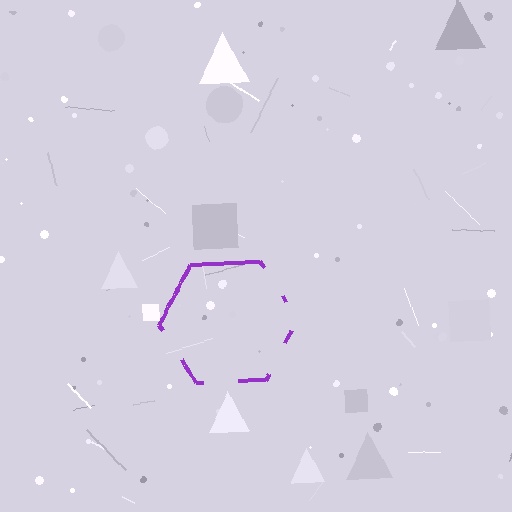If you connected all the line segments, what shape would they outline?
They would outline a hexagon.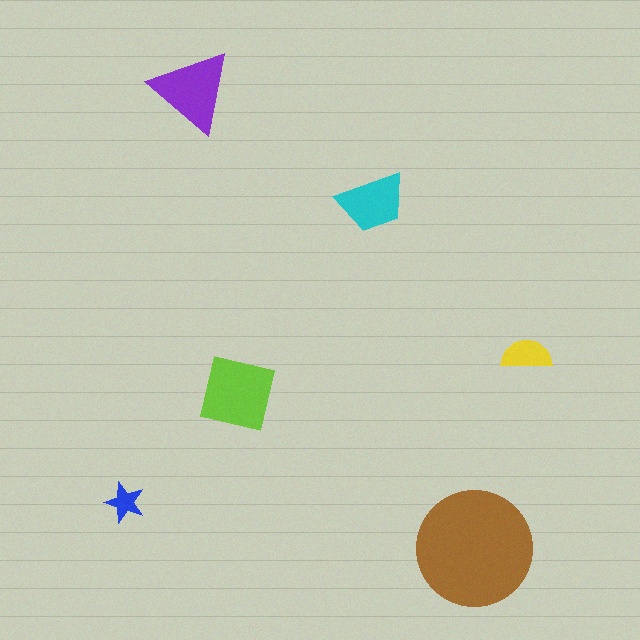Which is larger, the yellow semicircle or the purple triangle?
The purple triangle.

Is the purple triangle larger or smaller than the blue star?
Larger.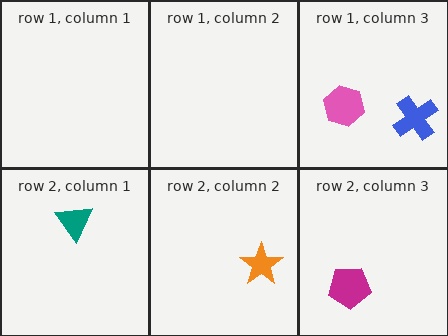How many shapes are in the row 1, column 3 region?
2.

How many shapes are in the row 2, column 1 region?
1.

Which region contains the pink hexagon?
The row 1, column 3 region.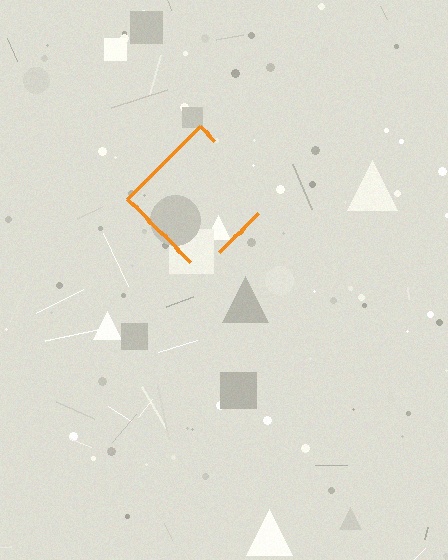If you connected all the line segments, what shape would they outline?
They would outline a diamond.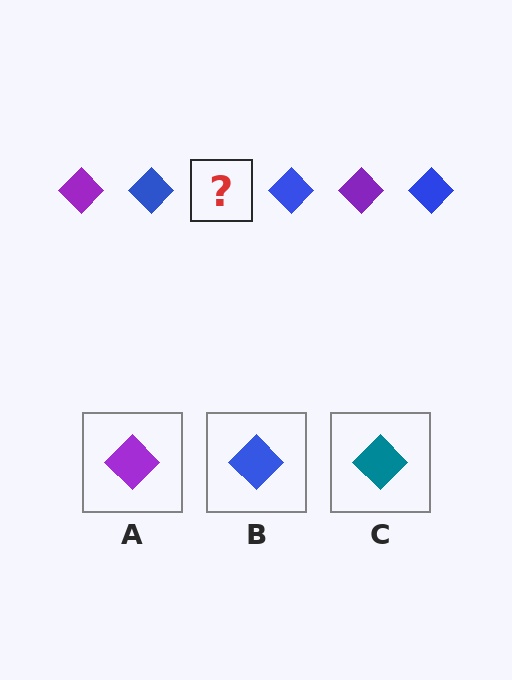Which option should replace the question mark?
Option A.